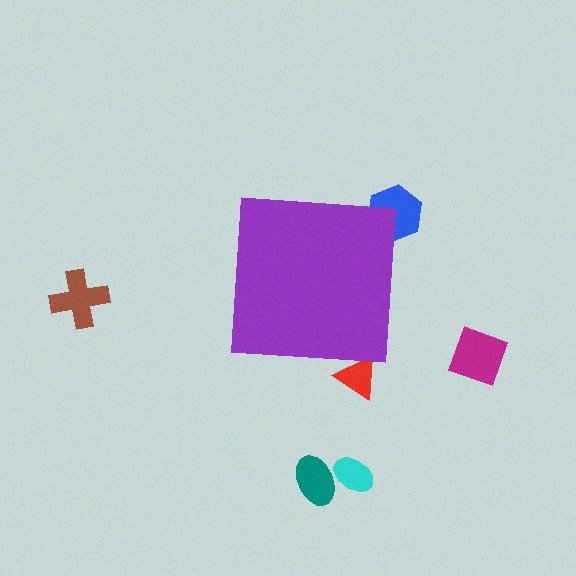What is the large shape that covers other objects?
A purple square.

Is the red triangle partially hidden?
Yes, the red triangle is partially hidden behind the purple square.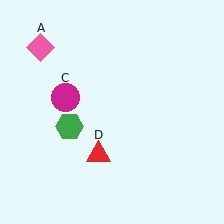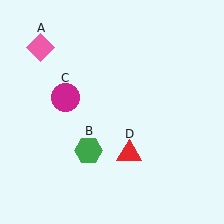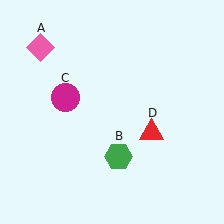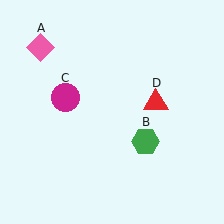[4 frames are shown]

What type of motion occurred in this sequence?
The green hexagon (object B), red triangle (object D) rotated counterclockwise around the center of the scene.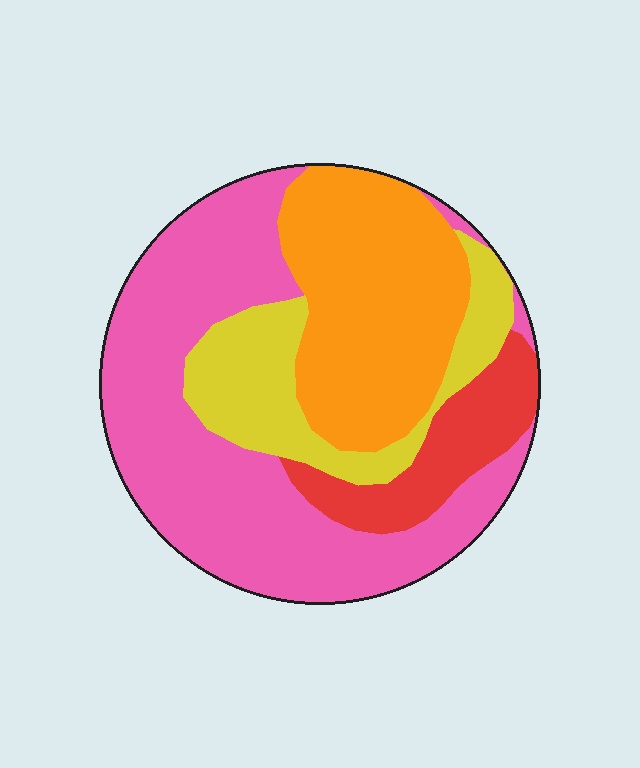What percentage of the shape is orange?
Orange covers roughly 25% of the shape.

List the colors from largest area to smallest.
From largest to smallest: pink, orange, yellow, red.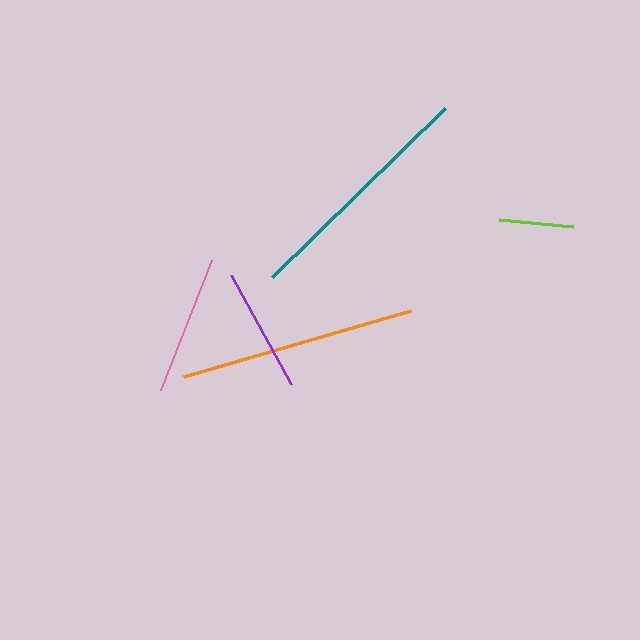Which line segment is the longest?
The teal line is the longest at approximately 243 pixels.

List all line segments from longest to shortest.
From longest to shortest: teal, orange, pink, purple, lime.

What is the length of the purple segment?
The purple segment is approximately 124 pixels long.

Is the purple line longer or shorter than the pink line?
The pink line is longer than the purple line.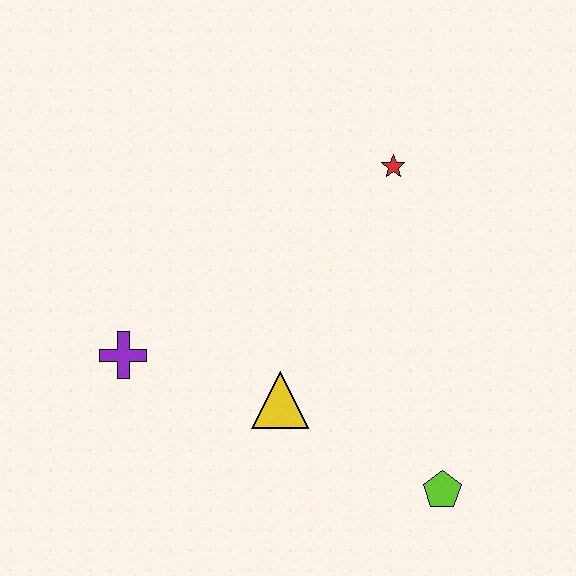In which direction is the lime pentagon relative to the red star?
The lime pentagon is below the red star.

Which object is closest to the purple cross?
The yellow triangle is closest to the purple cross.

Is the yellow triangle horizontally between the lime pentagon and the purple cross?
Yes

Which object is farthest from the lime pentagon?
The purple cross is farthest from the lime pentagon.